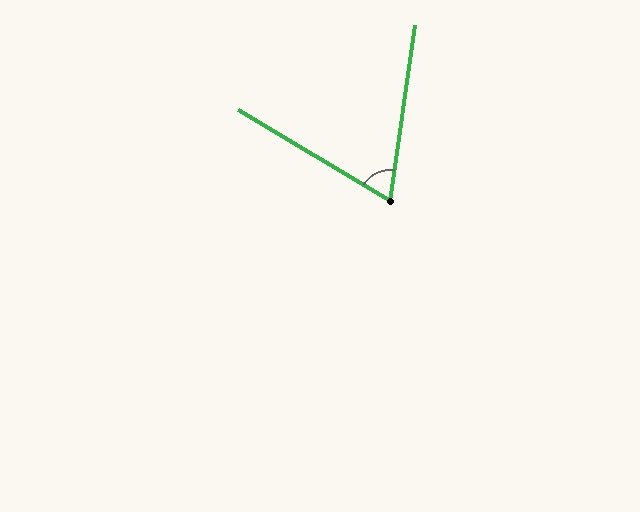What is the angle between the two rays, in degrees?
Approximately 67 degrees.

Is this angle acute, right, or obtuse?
It is acute.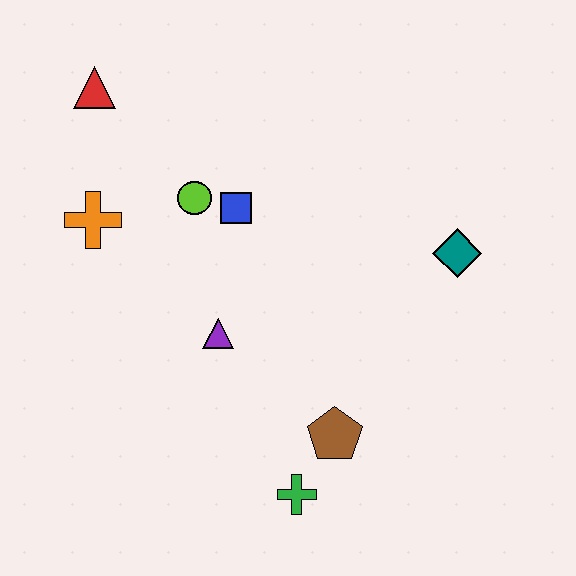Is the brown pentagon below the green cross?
No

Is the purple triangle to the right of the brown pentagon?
No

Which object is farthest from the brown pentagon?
The red triangle is farthest from the brown pentagon.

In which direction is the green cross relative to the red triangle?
The green cross is below the red triangle.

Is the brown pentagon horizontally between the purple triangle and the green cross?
No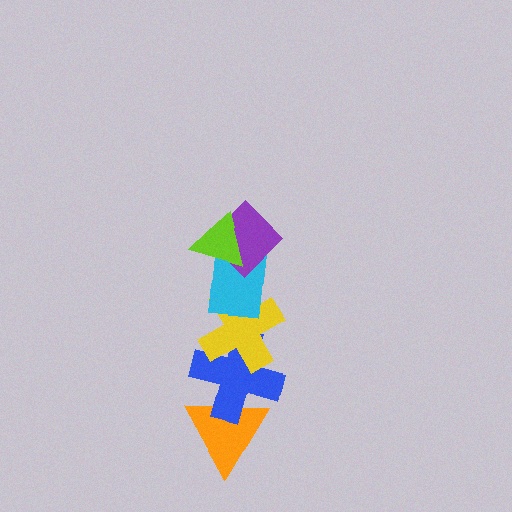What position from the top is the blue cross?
The blue cross is 5th from the top.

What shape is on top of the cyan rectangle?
The purple diamond is on top of the cyan rectangle.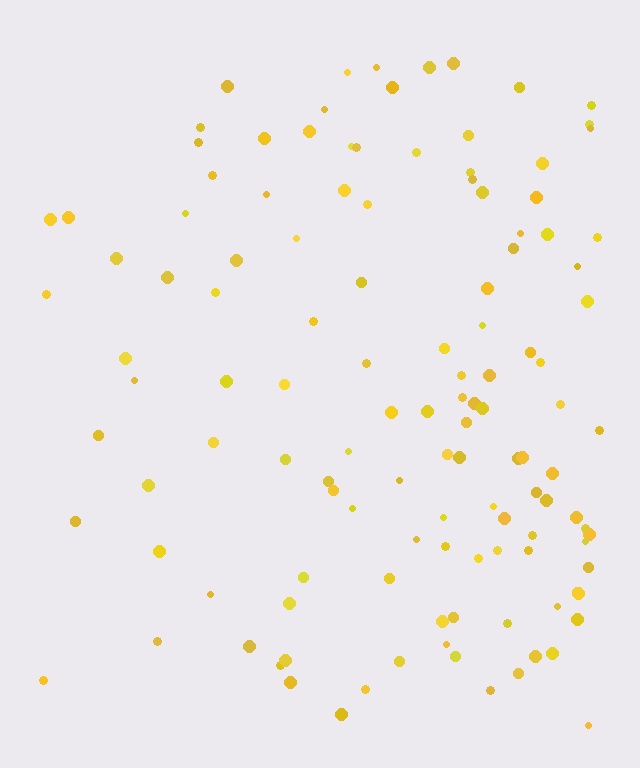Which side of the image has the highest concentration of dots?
The right.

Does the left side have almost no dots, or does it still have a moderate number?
Still a moderate number, just noticeably fewer than the right.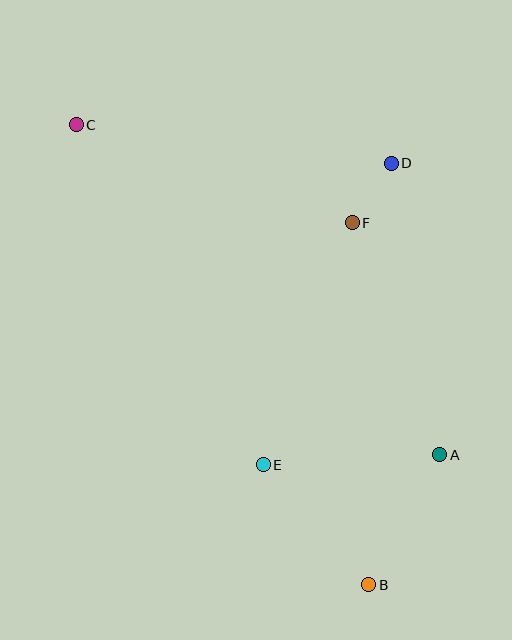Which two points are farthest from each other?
Points B and C are farthest from each other.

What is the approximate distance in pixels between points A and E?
The distance between A and E is approximately 177 pixels.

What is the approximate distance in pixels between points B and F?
The distance between B and F is approximately 362 pixels.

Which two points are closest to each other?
Points D and F are closest to each other.